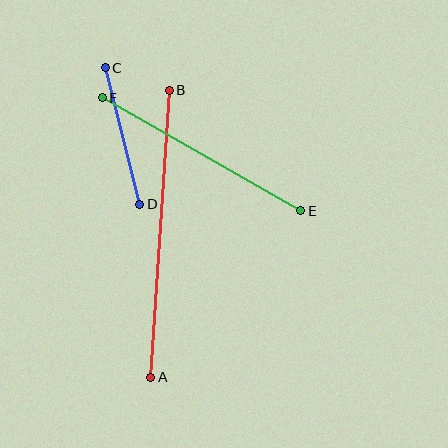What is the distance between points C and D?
The distance is approximately 141 pixels.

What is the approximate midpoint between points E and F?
The midpoint is at approximately (202, 154) pixels.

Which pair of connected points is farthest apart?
Points A and B are farthest apart.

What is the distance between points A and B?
The distance is approximately 288 pixels.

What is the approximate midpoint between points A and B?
The midpoint is at approximately (160, 234) pixels.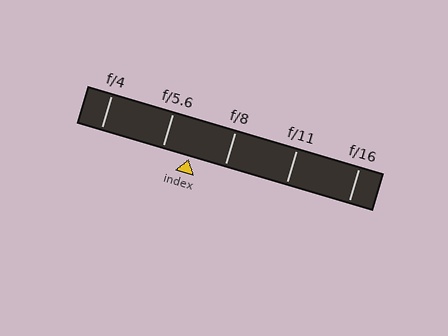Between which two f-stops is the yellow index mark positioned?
The index mark is between f/5.6 and f/8.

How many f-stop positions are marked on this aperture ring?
There are 5 f-stop positions marked.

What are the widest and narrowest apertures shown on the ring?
The widest aperture shown is f/4 and the narrowest is f/16.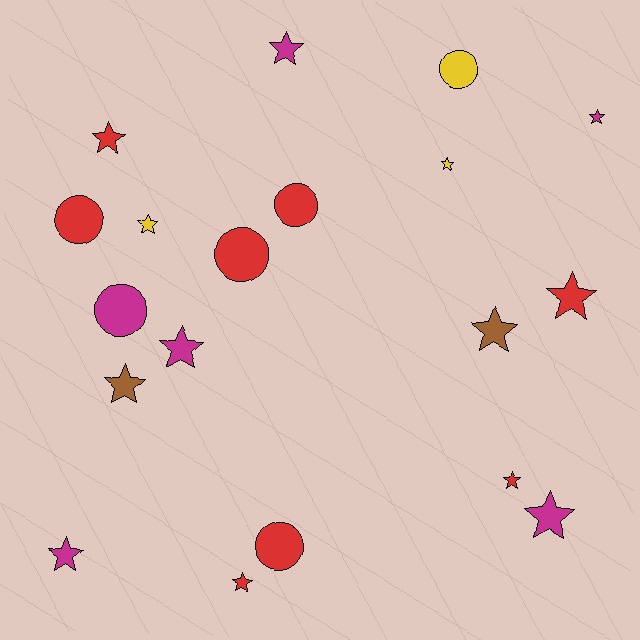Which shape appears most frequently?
Star, with 13 objects.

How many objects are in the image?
There are 19 objects.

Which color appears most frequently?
Red, with 8 objects.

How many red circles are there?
There are 4 red circles.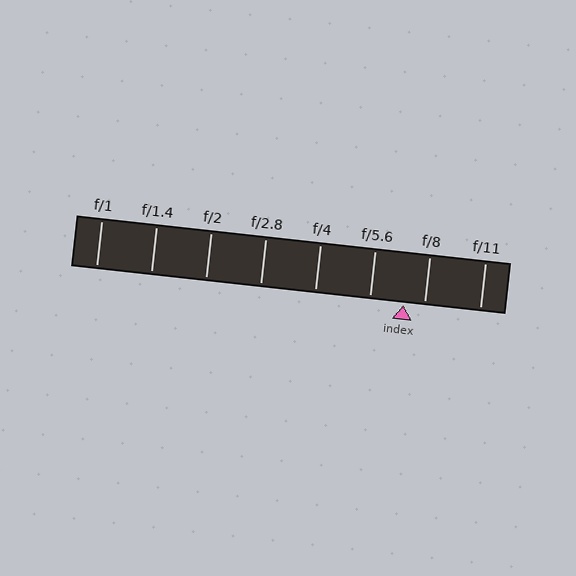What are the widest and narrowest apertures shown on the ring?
The widest aperture shown is f/1 and the narrowest is f/11.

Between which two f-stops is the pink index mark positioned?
The index mark is between f/5.6 and f/8.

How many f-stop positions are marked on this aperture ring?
There are 8 f-stop positions marked.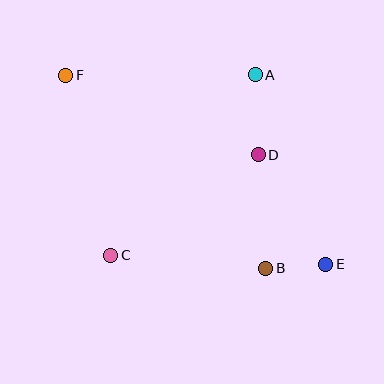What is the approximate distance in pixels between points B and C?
The distance between B and C is approximately 156 pixels.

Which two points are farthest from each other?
Points E and F are farthest from each other.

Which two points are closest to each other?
Points B and E are closest to each other.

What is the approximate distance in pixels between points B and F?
The distance between B and F is approximately 278 pixels.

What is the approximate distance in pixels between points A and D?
The distance between A and D is approximately 80 pixels.